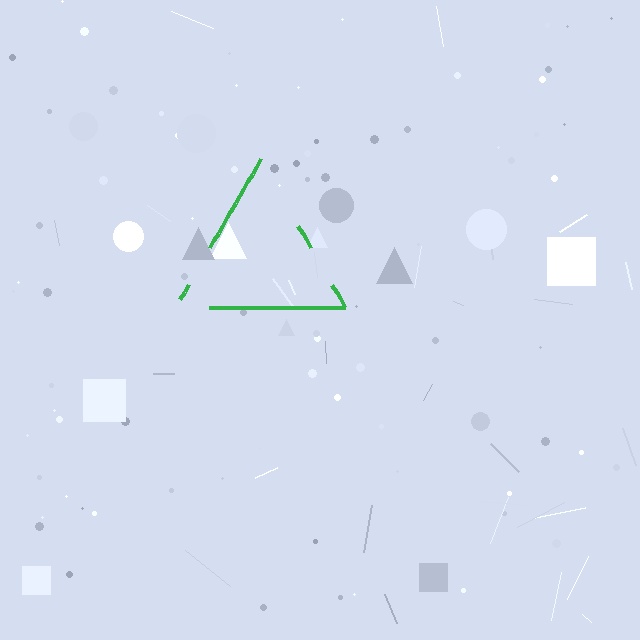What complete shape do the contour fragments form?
The contour fragments form a triangle.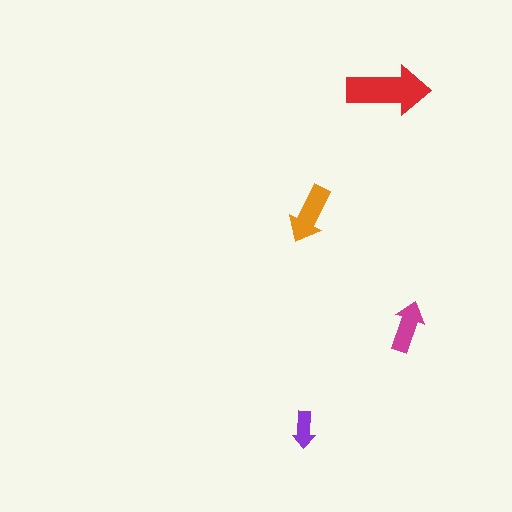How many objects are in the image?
There are 4 objects in the image.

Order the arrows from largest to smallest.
the red one, the orange one, the magenta one, the purple one.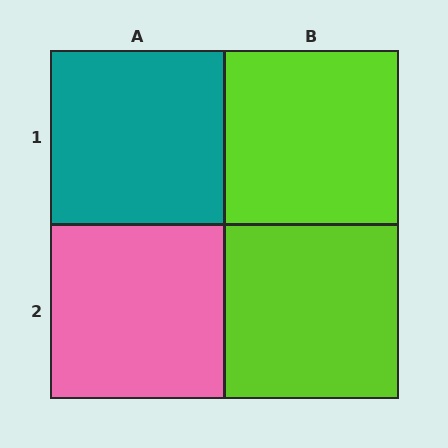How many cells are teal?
1 cell is teal.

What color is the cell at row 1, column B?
Lime.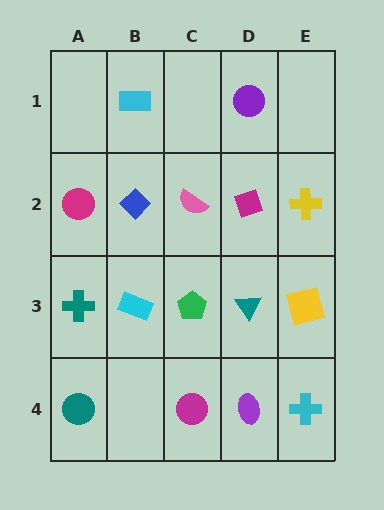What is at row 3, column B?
A cyan rectangle.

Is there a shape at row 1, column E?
No, that cell is empty.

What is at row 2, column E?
A yellow cross.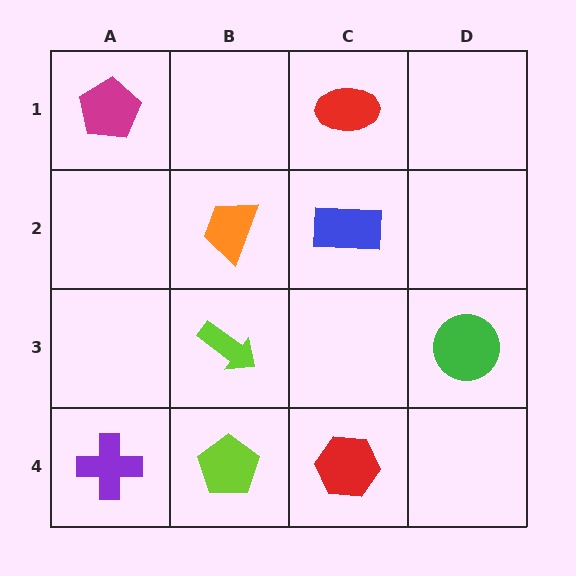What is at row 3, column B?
A lime arrow.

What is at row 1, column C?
A red ellipse.